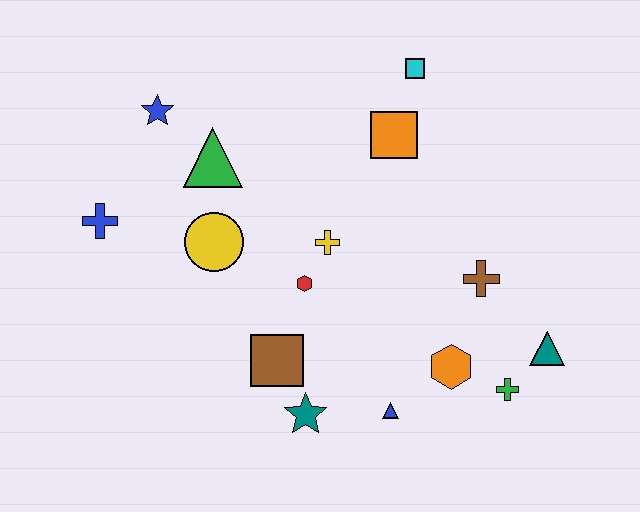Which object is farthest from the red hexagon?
The teal triangle is farthest from the red hexagon.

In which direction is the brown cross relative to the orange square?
The brown cross is below the orange square.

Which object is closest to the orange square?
The cyan square is closest to the orange square.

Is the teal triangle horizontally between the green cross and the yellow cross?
No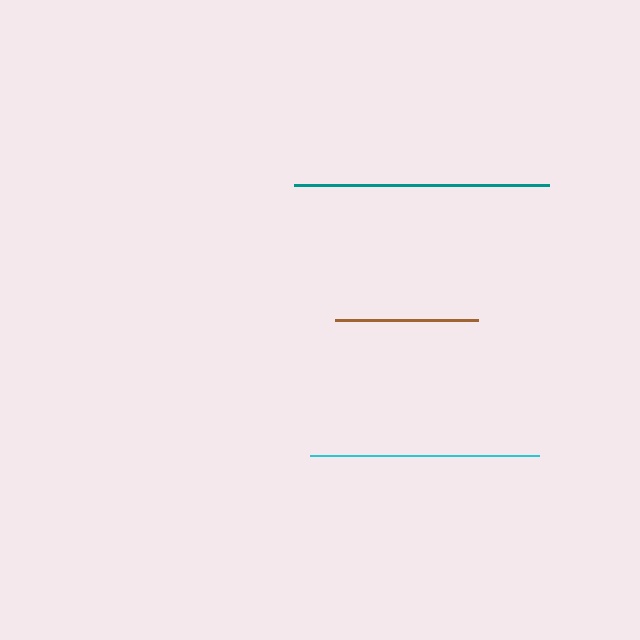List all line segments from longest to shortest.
From longest to shortest: teal, cyan, brown.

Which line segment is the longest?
The teal line is the longest at approximately 255 pixels.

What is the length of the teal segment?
The teal segment is approximately 255 pixels long.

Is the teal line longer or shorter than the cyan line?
The teal line is longer than the cyan line.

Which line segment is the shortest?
The brown line is the shortest at approximately 143 pixels.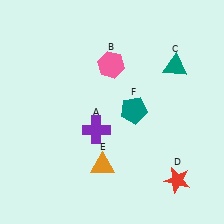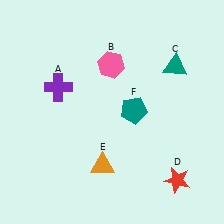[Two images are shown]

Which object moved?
The purple cross (A) moved up.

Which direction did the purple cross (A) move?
The purple cross (A) moved up.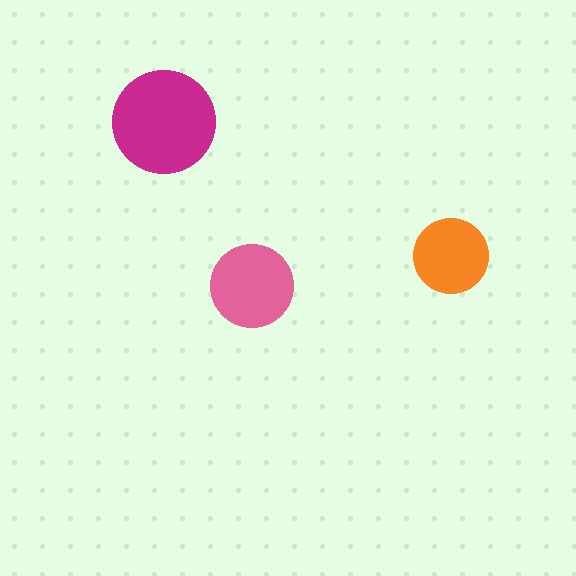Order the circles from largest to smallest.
the magenta one, the pink one, the orange one.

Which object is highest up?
The magenta circle is topmost.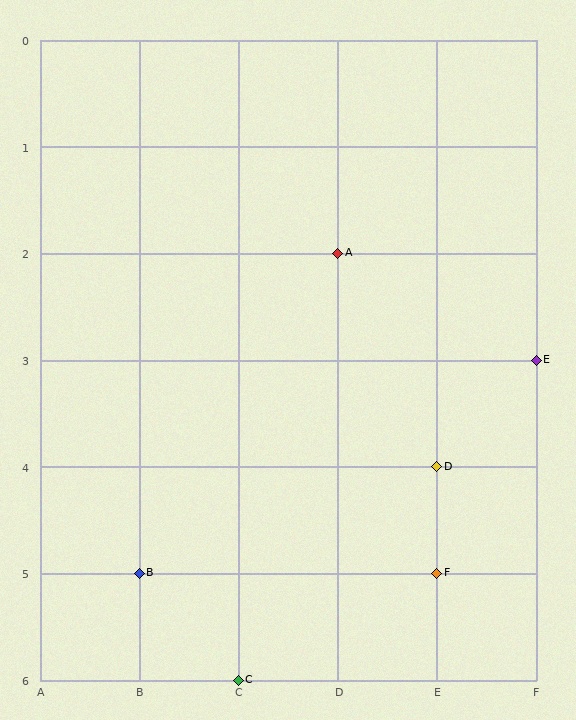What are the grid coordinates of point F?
Point F is at grid coordinates (E, 5).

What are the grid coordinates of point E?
Point E is at grid coordinates (F, 3).